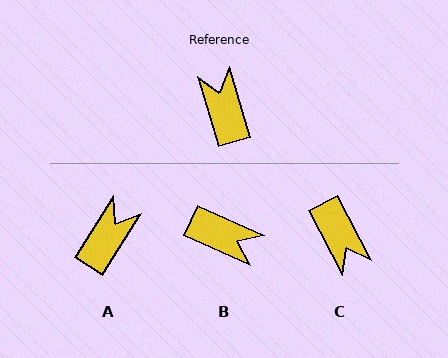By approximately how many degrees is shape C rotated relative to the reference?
Approximately 169 degrees clockwise.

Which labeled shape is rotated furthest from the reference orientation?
C, about 169 degrees away.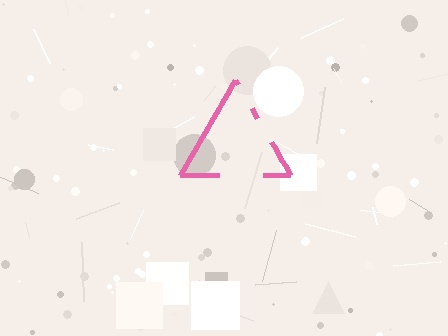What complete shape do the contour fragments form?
The contour fragments form a triangle.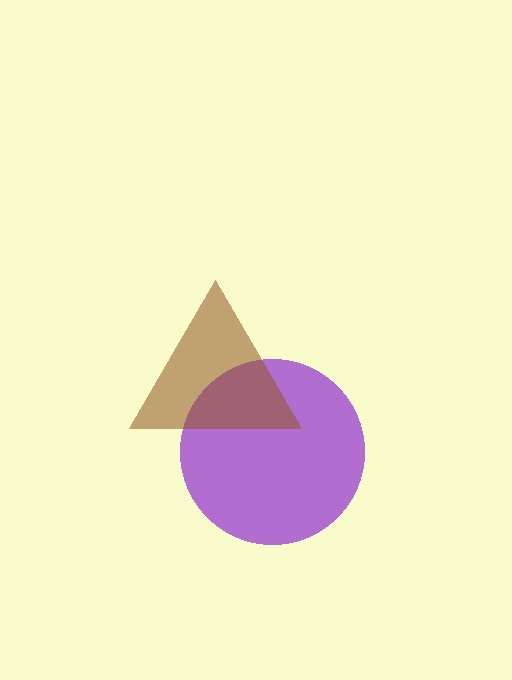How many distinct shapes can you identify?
There are 2 distinct shapes: a purple circle, a brown triangle.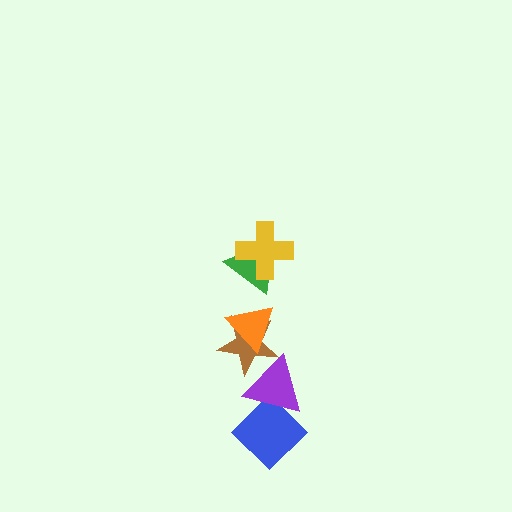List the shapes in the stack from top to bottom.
From top to bottom: the yellow cross, the green triangle, the orange triangle, the brown star, the purple triangle, the blue diamond.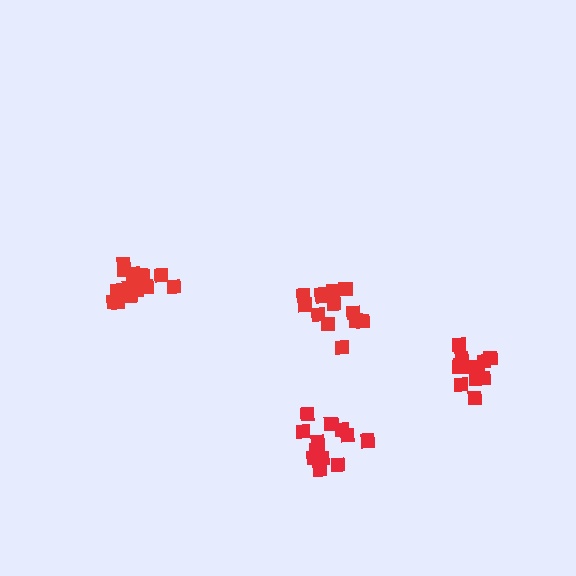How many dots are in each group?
Group 1: 14 dots, Group 2: 14 dots, Group 3: 14 dots, Group 4: 16 dots (58 total).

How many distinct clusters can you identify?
There are 4 distinct clusters.